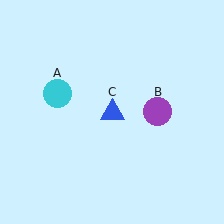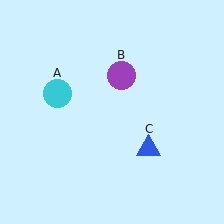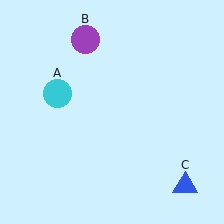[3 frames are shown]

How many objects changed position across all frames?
2 objects changed position: purple circle (object B), blue triangle (object C).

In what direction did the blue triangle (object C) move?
The blue triangle (object C) moved down and to the right.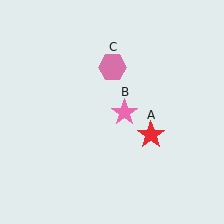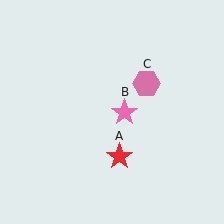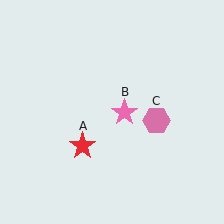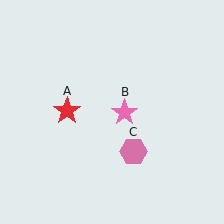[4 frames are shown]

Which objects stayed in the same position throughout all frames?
Pink star (object B) remained stationary.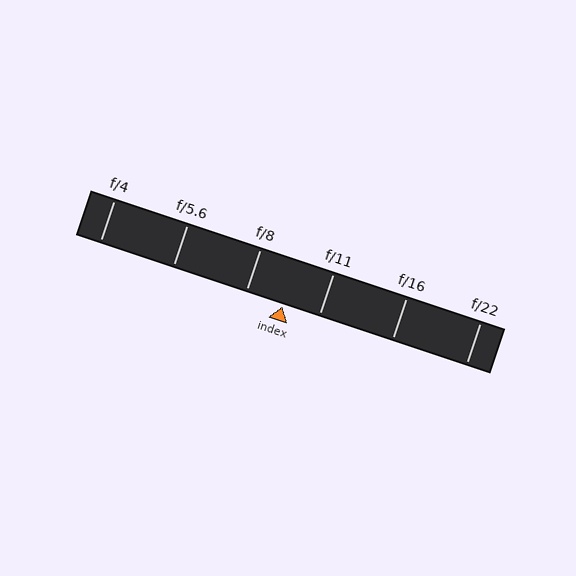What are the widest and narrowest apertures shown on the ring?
The widest aperture shown is f/4 and the narrowest is f/22.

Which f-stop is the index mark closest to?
The index mark is closest to f/11.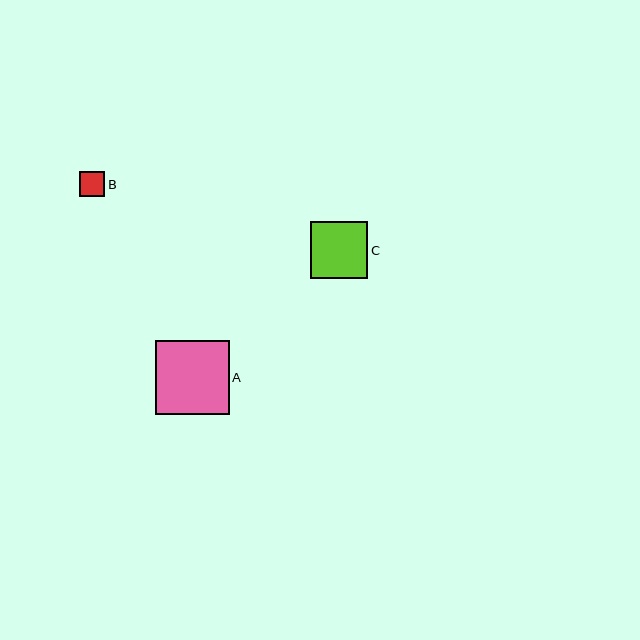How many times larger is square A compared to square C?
Square A is approximately 1.3 times the size of square C.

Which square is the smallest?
Square B is the smallest with a size of approximately 25 pixels.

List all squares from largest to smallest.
From largest to smallest: A, C, B.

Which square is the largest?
Square A is the largest with a size of approximately 74 pixels.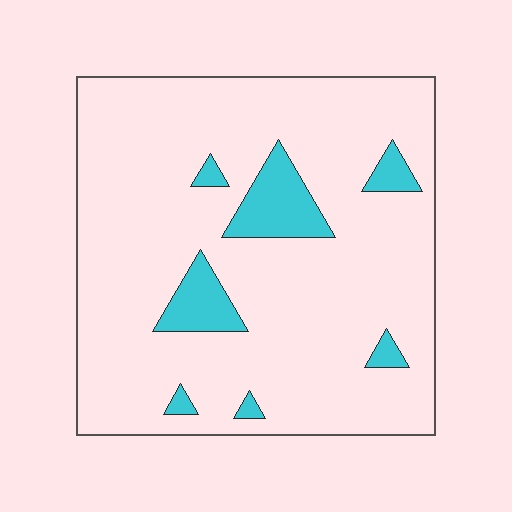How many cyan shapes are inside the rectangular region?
7.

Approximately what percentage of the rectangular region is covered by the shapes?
Approximately 10%.